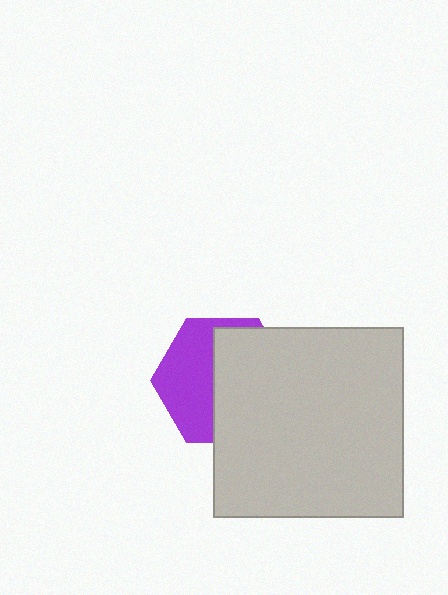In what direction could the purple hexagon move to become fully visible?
The purple hexagon could move left. That would shift it out from behind the light gray square entirely.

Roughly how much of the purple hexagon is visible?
About half of it is visible (roughly 45%).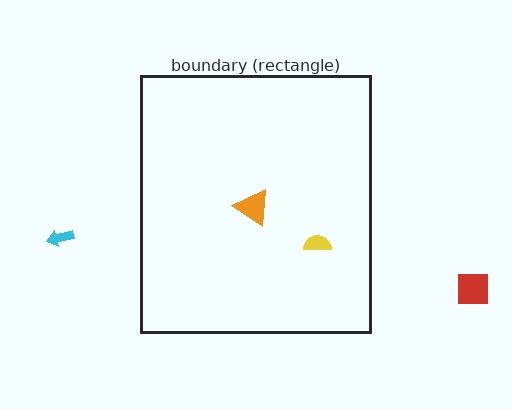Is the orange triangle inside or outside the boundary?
Inside.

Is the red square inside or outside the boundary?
Outside.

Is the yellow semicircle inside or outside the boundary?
Inside.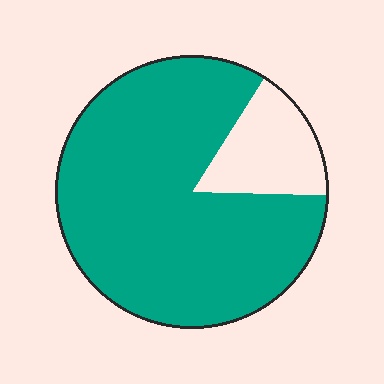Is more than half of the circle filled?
Yes.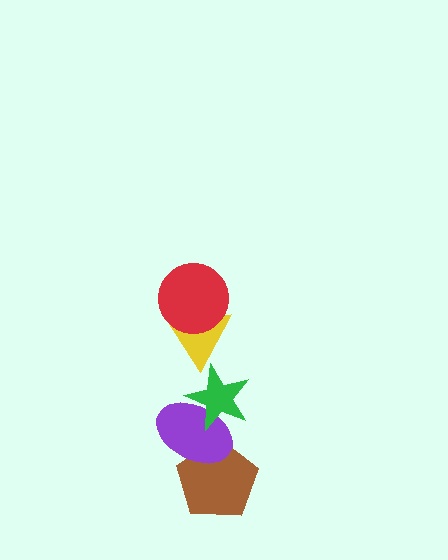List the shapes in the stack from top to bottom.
From top to bottom: the red circle, the yellow triangle, the green star, the purple ellipse, the brown pentagon.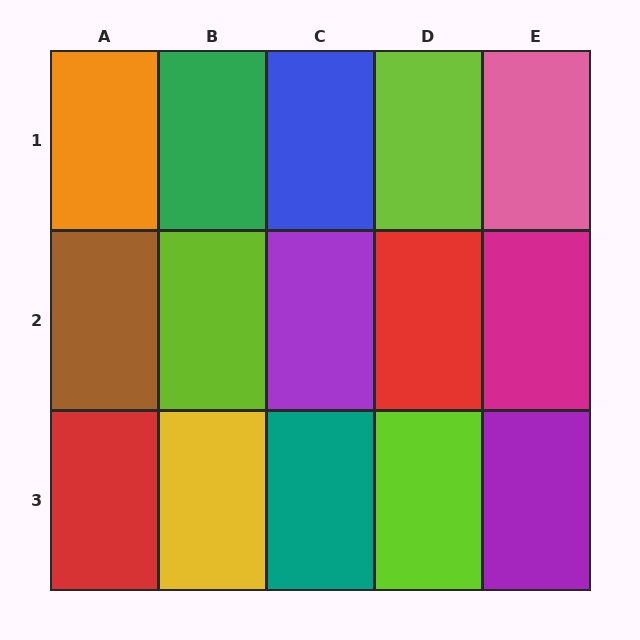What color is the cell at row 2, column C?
Purple.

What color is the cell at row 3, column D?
Lime.